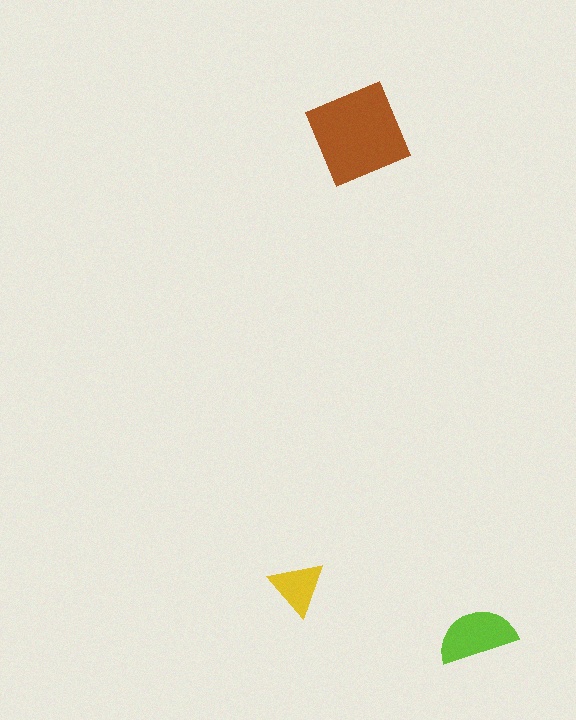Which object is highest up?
The brown square is topmost.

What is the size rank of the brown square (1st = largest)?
1st.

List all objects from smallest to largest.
The yellow triangle, the lime semicircle, the brown square.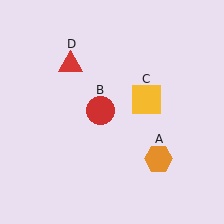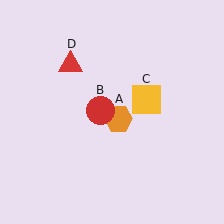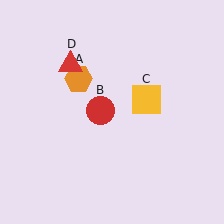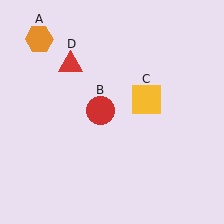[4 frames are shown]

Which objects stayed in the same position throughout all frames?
Red circle (object B) and yellow square (object C) and red triangle (object D) remained stationary.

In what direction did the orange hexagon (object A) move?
The orange hexagon (object A) moved up and to the left.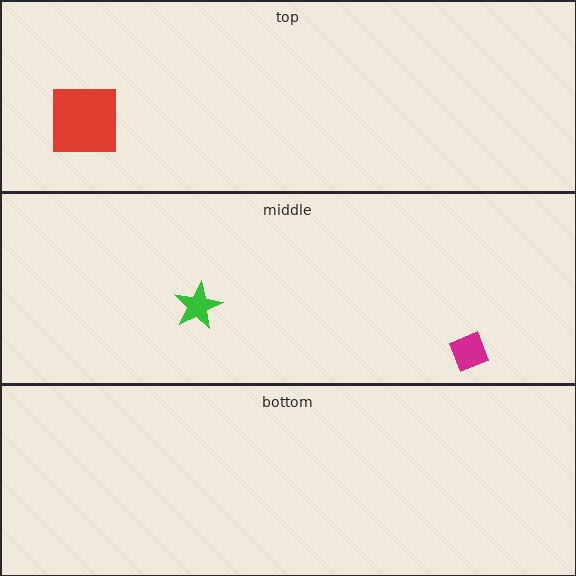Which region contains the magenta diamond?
The middle region.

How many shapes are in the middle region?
2.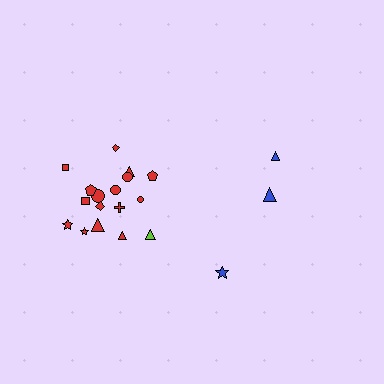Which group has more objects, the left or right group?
The left group.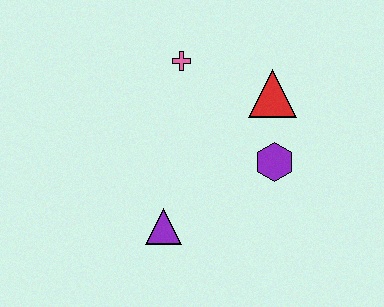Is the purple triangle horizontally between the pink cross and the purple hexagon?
No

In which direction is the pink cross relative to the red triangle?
The pink cross is to the left of the red triangle.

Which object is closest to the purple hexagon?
The red triangle is closest to the purple hexagon.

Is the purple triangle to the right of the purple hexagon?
No